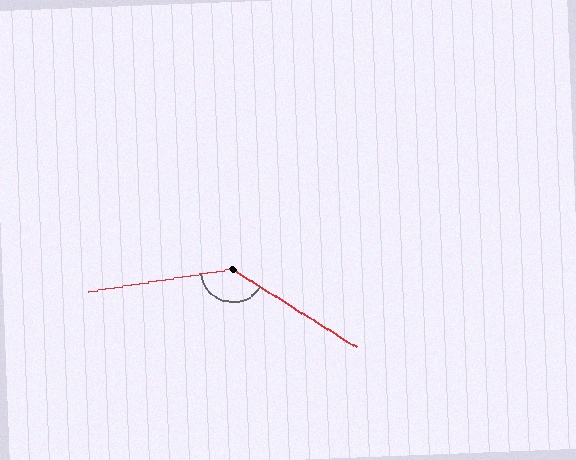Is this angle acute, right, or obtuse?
It is obtuse.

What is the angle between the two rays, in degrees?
Approximately 139 degrees.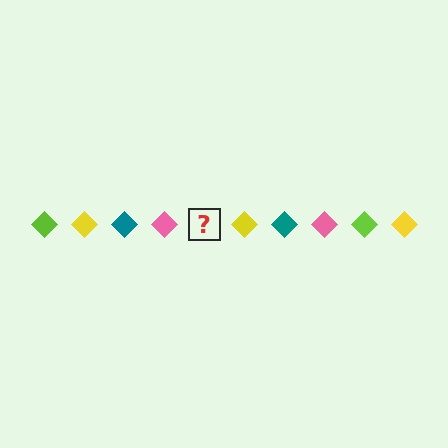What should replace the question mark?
The question mark should be replaced with a lime diamond.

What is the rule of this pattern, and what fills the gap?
The rule is that the pattern cycles through lime, yellow, teal, pink diamonds. The gap should be filled with a lime diamond.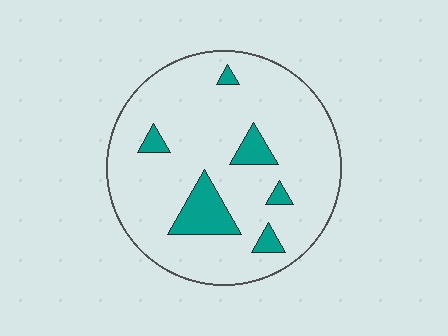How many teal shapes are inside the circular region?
6.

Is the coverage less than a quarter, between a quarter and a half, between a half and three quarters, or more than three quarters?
Less than a quarter.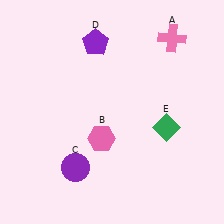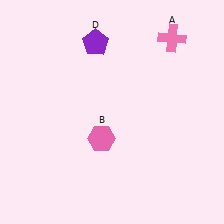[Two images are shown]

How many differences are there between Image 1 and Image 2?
There are 2 differences between the two images.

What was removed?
The purple circle (C), the green diamond (E) were removed in Image 2.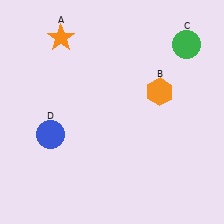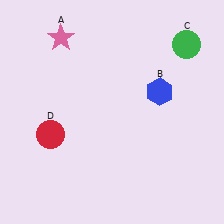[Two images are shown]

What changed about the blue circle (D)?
In Image 1, D is blue. In Image 2, it changed to red.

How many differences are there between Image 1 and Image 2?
There are 3 differences between the two images.